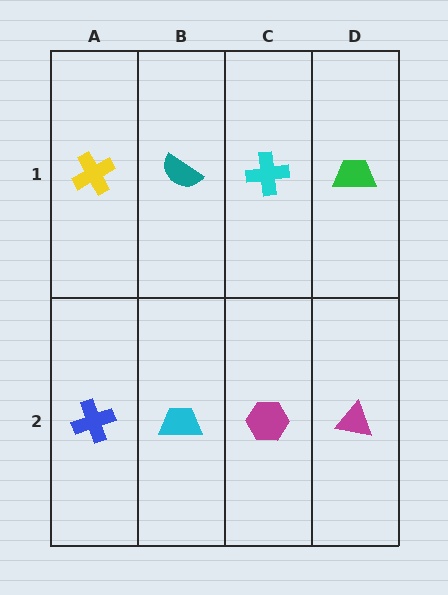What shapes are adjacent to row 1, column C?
A magenta hexagon (row 2, column C), a teal semicircle (row 1, column B), a green trapezoid (row 1, column D).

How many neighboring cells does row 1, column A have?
2.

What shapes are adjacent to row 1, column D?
A magenta triangle (row 2, column D), a cyan cross (row 1, column C).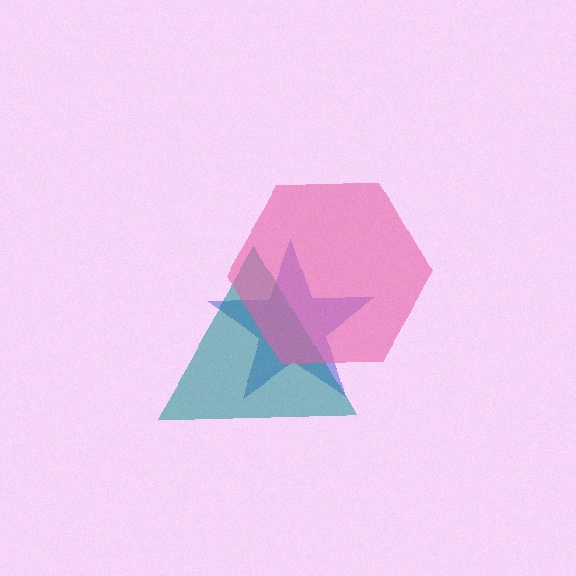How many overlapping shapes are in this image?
There are 3 overlapping shapes in the image.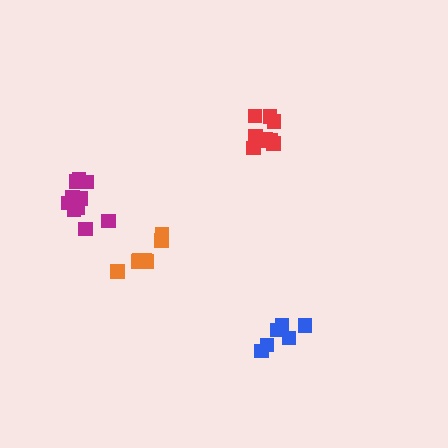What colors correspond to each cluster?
The clusters are colored: red, orange, blue, magenta.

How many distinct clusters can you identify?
There are 4 distinct clusters.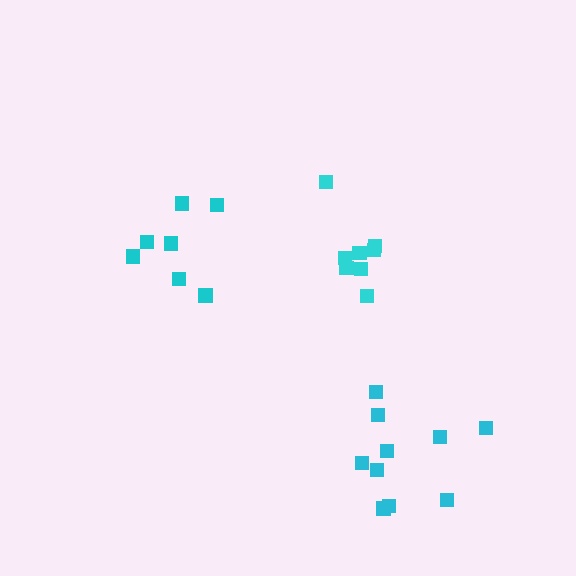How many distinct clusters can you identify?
There are 3 distinct clusters.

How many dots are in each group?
Group 1: 8 dots, Group 2: 7 dots, Group 3: 10 dots (25 total).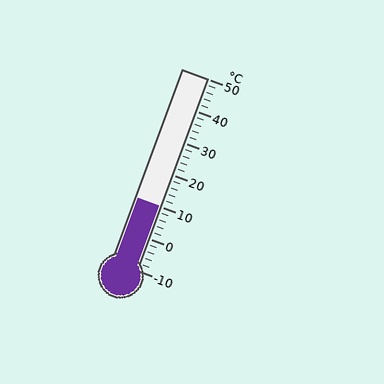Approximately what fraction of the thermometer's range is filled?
The thermometer is filled to approximately 35% of its range.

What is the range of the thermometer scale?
The thermometer scale ranges from -10°C to 50°C.